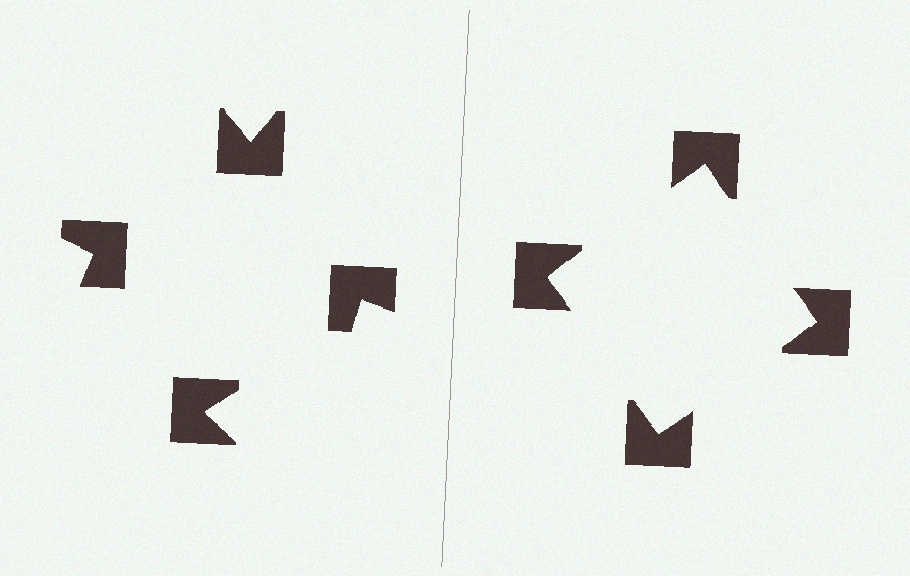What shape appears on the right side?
An illusory square.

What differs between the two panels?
The notched squares are positioned identically on both sides; only the wedge orientations differ. On the right they align to a square; on the left they are misaligned.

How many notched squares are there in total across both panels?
8 — 4 on each side.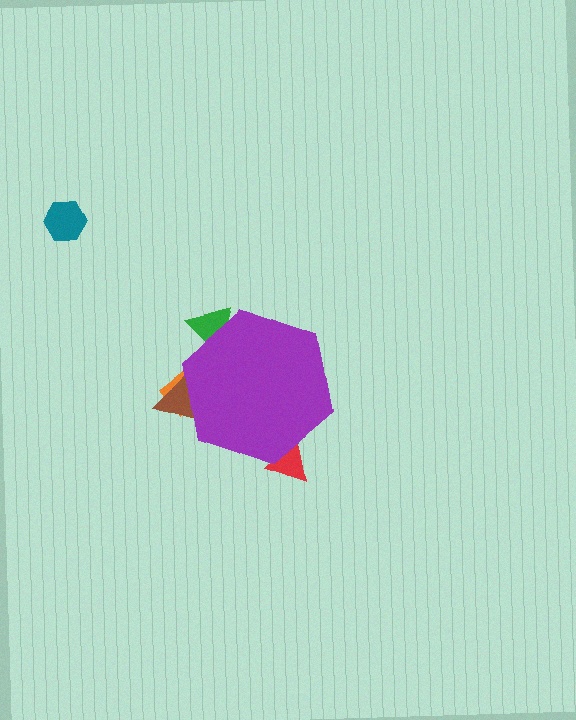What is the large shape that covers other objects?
A purple hexagon.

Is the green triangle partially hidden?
Yes, the green triangle is partially hidden behind the purple hexagon.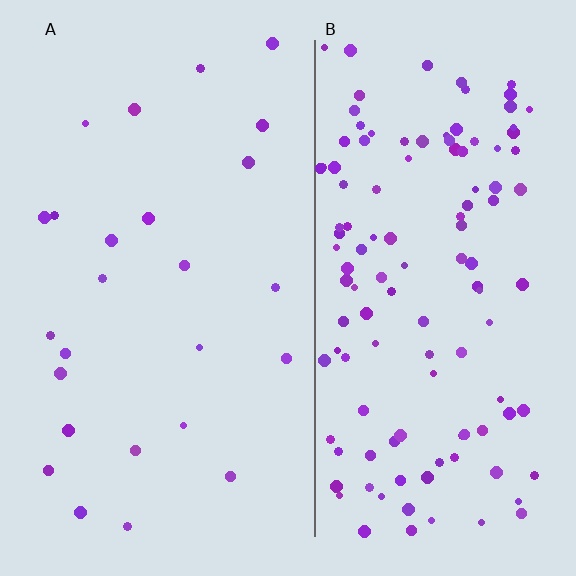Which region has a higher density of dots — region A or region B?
B (the right).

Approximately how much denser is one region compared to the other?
Approximately 4.9× — region B over region A.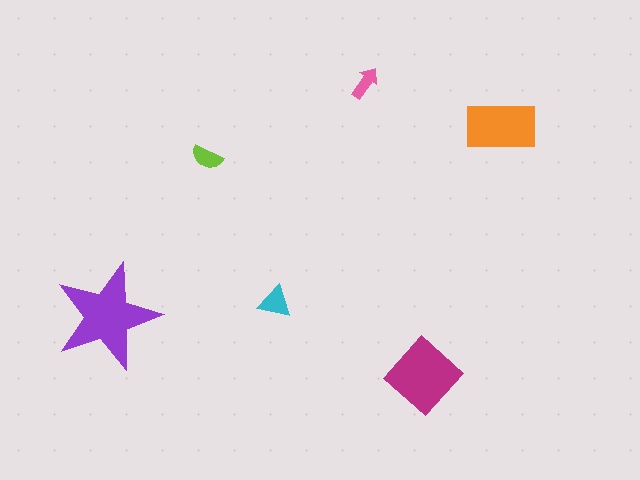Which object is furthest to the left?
The purple star is leftmost.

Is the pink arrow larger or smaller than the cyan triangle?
Smaller.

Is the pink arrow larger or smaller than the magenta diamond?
Smaller.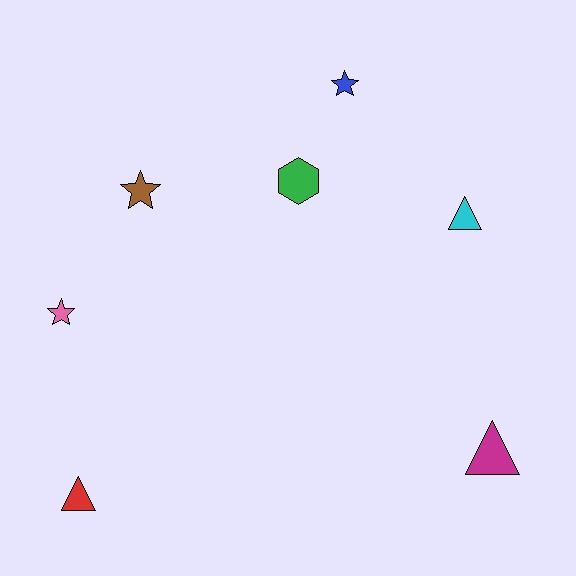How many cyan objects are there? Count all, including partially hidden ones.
There is 1 cyan object.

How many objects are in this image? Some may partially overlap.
There are 7 objects.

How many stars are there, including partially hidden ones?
There are 3 stars.